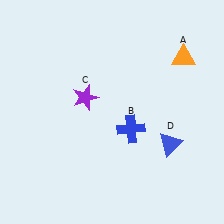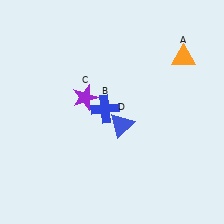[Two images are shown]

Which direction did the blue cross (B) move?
The blue cross (B) moved left.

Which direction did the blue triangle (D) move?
The blue triangle (D) moved left.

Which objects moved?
The objects that moved are: the blue cross (B), the blue triangle (D).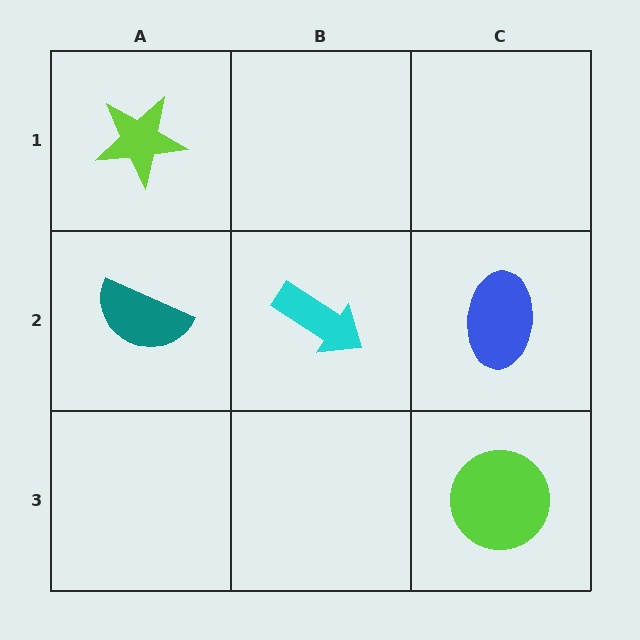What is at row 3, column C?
A lime circle.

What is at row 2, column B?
A cyan arrow.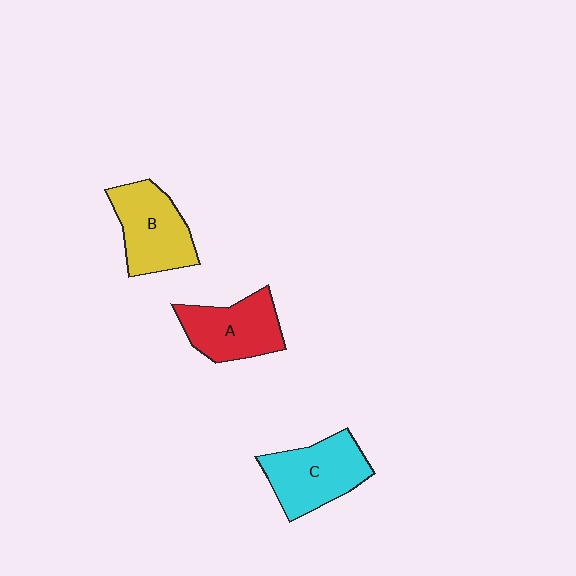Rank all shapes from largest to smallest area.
From largest to smallest: C (cyan), B (yellow), A (red).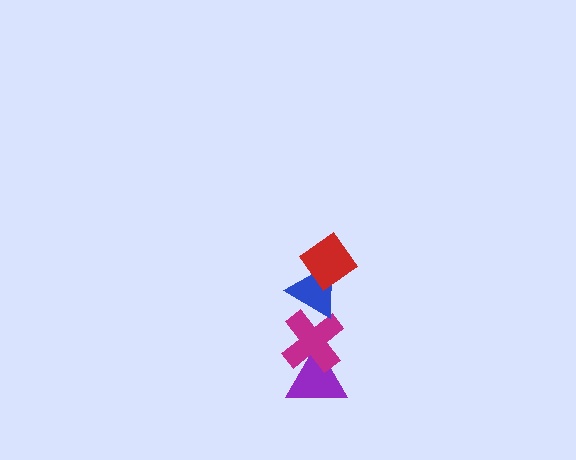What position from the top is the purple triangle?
The purple triangle is 4th from the top.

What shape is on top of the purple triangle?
The magenta cross is on top of the purple triangle.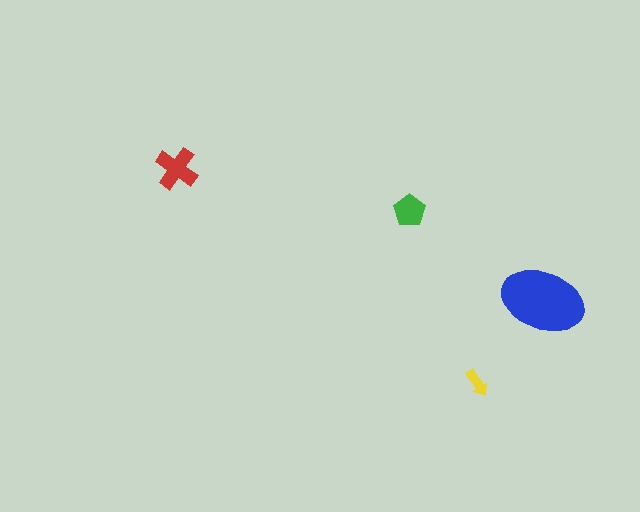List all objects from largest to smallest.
The blue ellipse, the red cross, the green pentagon, the yellow arrow.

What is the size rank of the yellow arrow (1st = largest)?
4th.